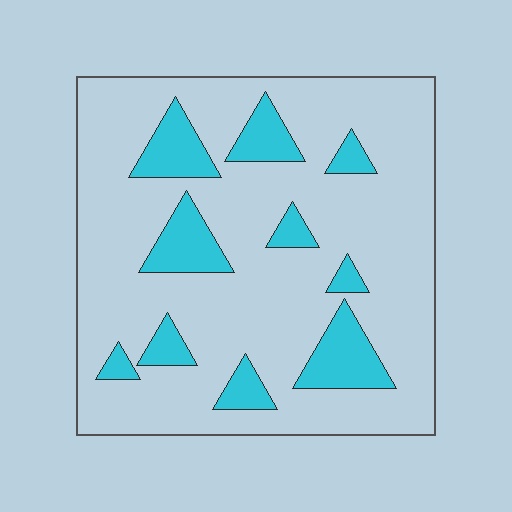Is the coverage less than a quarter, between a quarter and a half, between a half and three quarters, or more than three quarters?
Less than a quarter.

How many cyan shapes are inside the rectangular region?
10.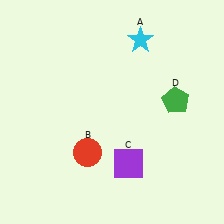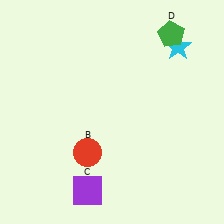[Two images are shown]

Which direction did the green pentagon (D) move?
The green pentagon (D) moved up.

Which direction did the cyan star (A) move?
The cyan star (A) moved right.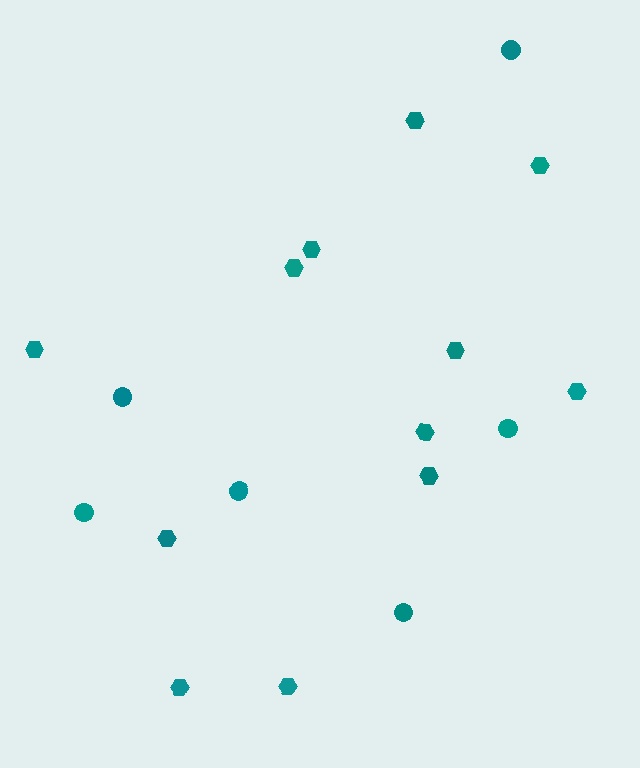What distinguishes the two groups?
There are 2 groups: one group of circles (6) and one group of hexagons (12).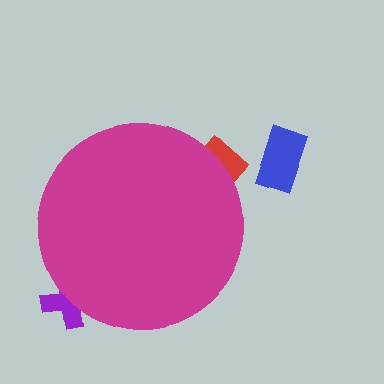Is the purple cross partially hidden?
Yes, the purple cross is partially hidden behind the magenta circle.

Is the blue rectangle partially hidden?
No, the blue rectangle is fully visible.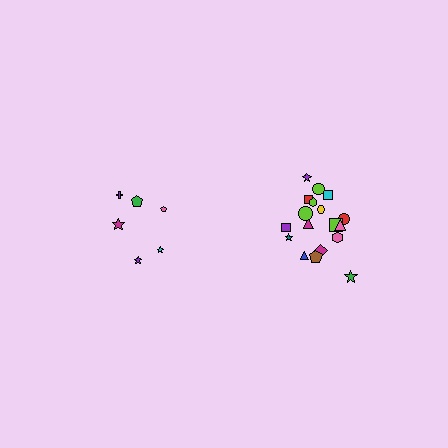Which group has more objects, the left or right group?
The right group.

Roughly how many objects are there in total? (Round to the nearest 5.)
Roughly 25 objects in total.